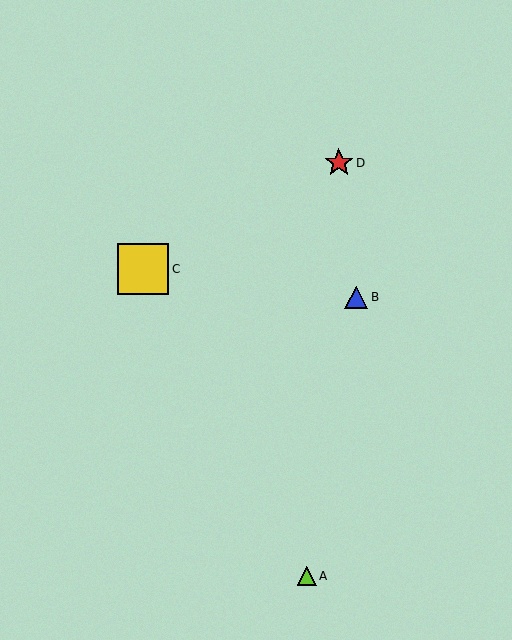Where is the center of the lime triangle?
The center of the lime triangle is at (307, 576).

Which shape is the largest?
The yellow square (labeled C) is the largest.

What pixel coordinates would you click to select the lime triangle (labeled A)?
Click at (307, 576) to select the lime triangle A.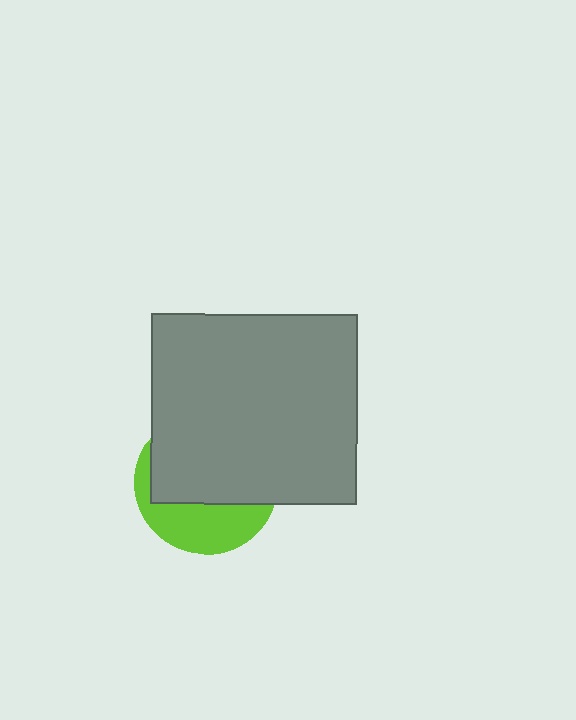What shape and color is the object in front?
The object in front is a gray rectangle.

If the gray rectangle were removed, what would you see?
You would see the complete lime circle.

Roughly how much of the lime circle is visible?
A small part of it is visible (roughly 36%).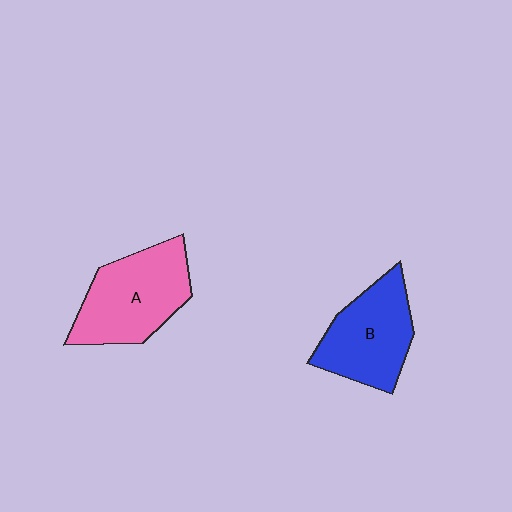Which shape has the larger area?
Shape A (pink).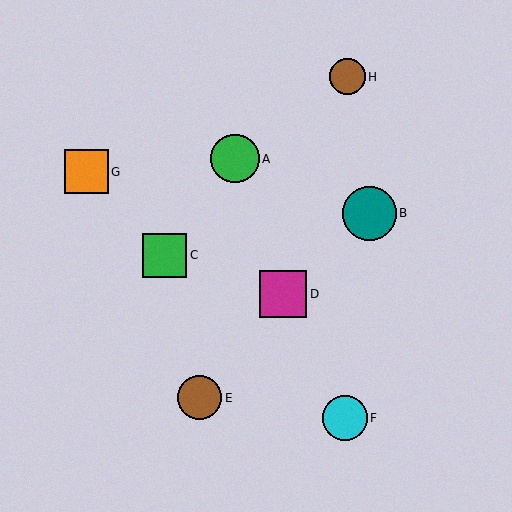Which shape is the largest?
The teal circle (labeled B) is the largest.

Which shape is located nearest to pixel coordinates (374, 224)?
The teal circle (labeled B) at (369, 213) is nearest to that location.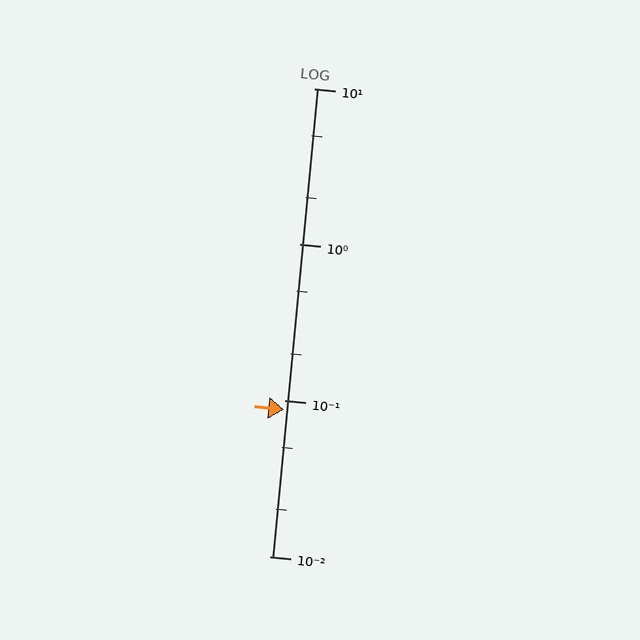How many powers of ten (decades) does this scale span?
The scale spans 3 decades, from 0.01 to 10.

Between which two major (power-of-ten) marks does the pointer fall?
The pointer is between 0.01 and 0.1.